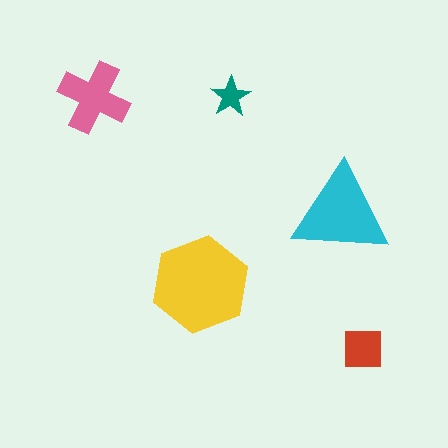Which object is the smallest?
The teal star.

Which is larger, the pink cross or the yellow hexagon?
The yellow hexagon.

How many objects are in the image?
There are 5 objects in the image.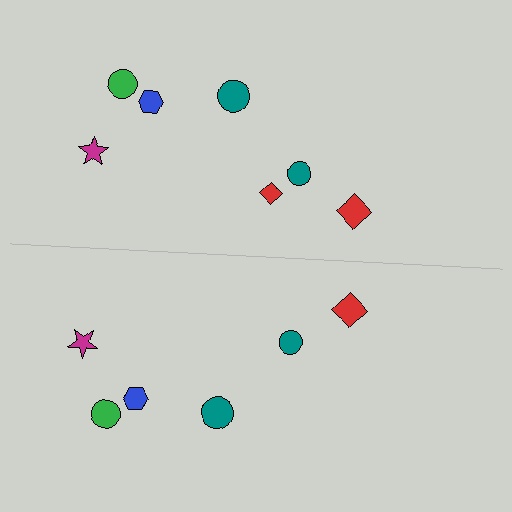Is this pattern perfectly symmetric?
No, the pattern is not perfectly symmetric. A red diamond is missing from the bottom side.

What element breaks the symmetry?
A red diamond is missing from the bottom side.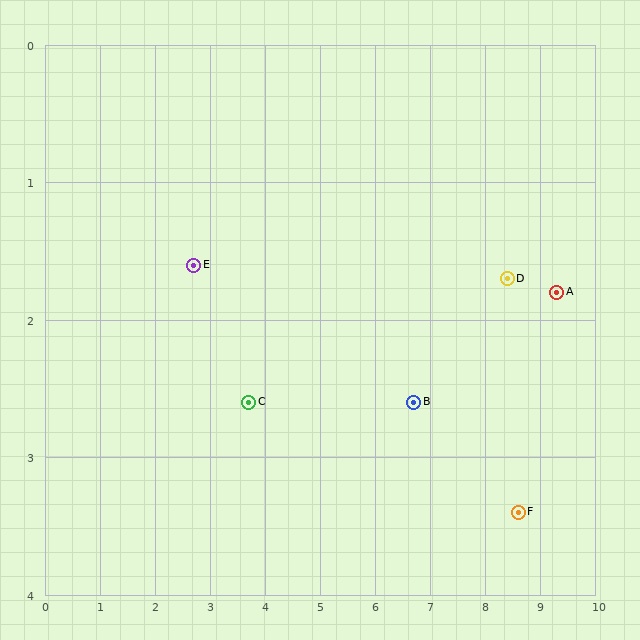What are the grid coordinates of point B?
Point B is at approximately (6.7, 2.6).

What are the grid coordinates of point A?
Point A is at approximately (9.3, 1.8).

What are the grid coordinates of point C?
Point C is at approximately (3.7, 2.6).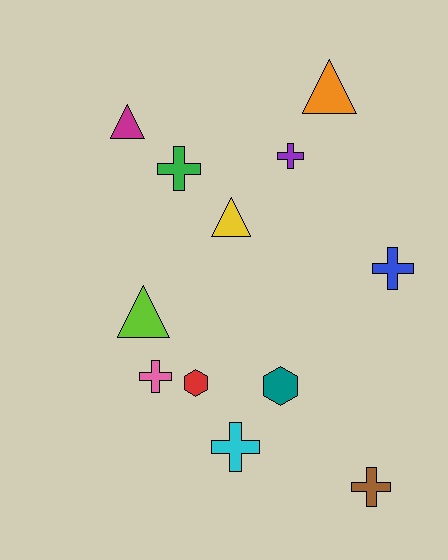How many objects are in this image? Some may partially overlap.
There are 12 objects.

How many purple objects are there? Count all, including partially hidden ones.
There is 1 purple object.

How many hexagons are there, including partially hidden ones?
There are 2 hexagons.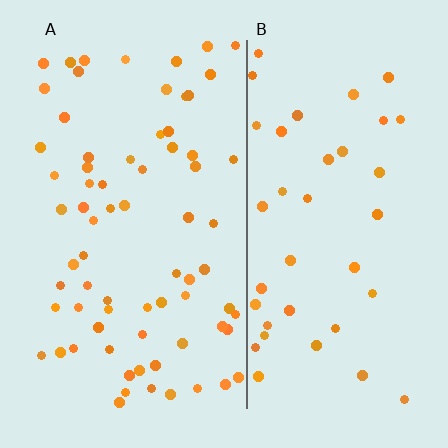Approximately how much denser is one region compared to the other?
Approximately 1.8× — region A over region B.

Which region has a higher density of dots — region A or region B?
A (the left).